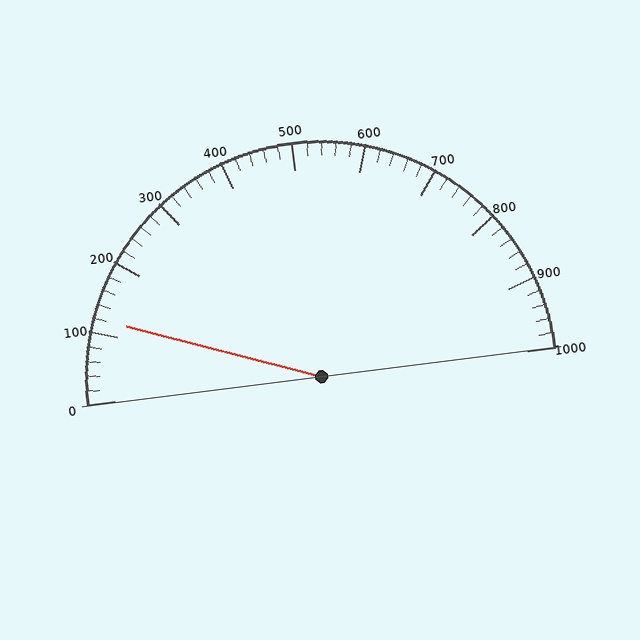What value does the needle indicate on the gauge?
The needle indicates approximately 120.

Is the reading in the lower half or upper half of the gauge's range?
The reading is in the lower half of the range (0 to 1000).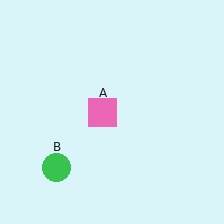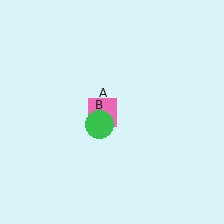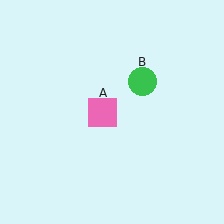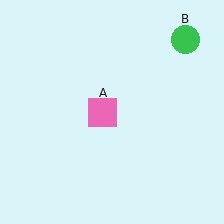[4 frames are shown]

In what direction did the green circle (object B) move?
The green circle (object B) moved up and to the right.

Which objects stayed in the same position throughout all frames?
Pink square (object A) remained stationary.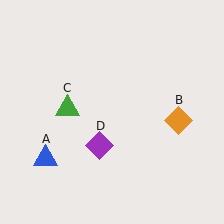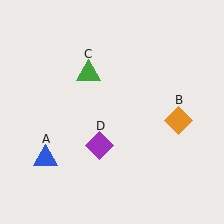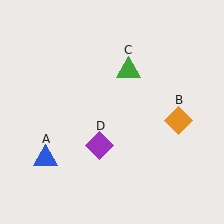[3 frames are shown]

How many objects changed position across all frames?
1 object changed position: green triangle (object C).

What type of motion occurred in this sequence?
The green triangle (object C) rotated clockwise around the center of the scene.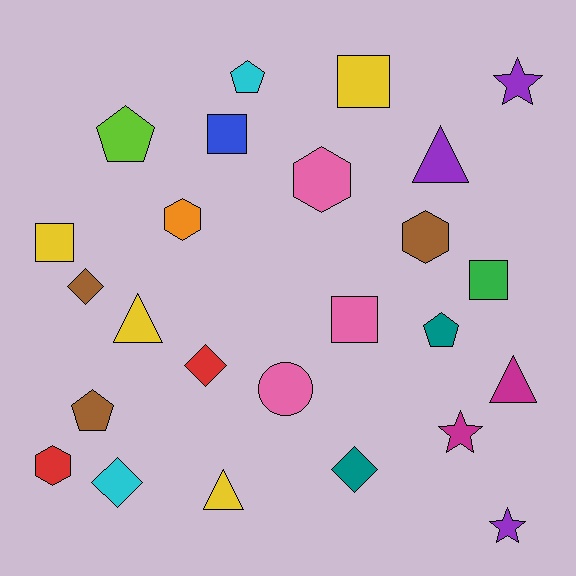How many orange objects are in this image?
There is 1 orange object.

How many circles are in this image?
There is 1 circle.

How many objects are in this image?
There are 25 objects.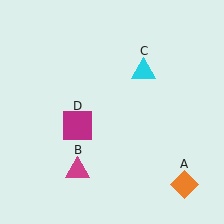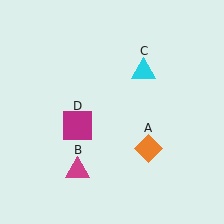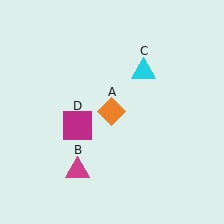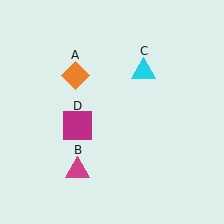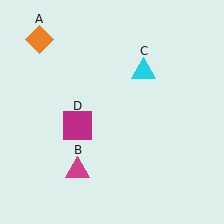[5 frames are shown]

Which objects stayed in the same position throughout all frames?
Magenta triangle (object B) and cyan triangle (object C) and magenta square (object D) remained stationary.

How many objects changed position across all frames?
1 object changed position: orange diamond (object A).